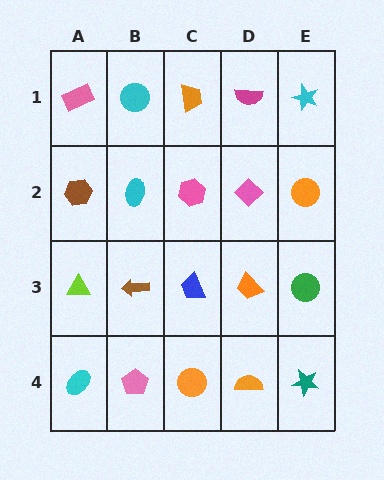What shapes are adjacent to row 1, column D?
A pink diamond (row 2, column D), an orange trapezoid (row 1, column C), a cyan star (row 1, column E).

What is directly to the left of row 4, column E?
An orange semicircle.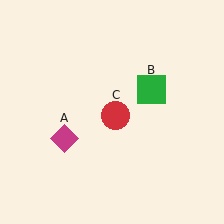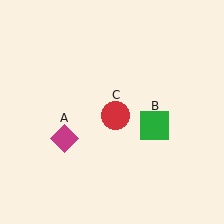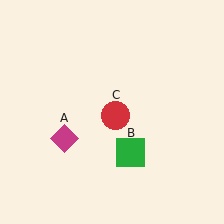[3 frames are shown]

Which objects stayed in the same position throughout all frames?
Magenta diamond (object A) and red circle (object C) remained stationary.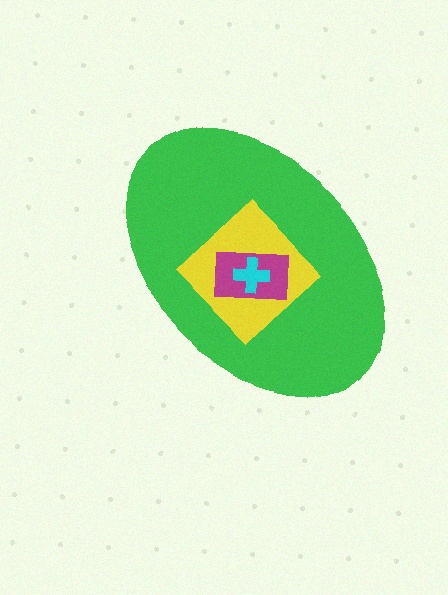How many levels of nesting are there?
4.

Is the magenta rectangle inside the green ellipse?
Yes.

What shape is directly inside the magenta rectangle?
The cyan cross.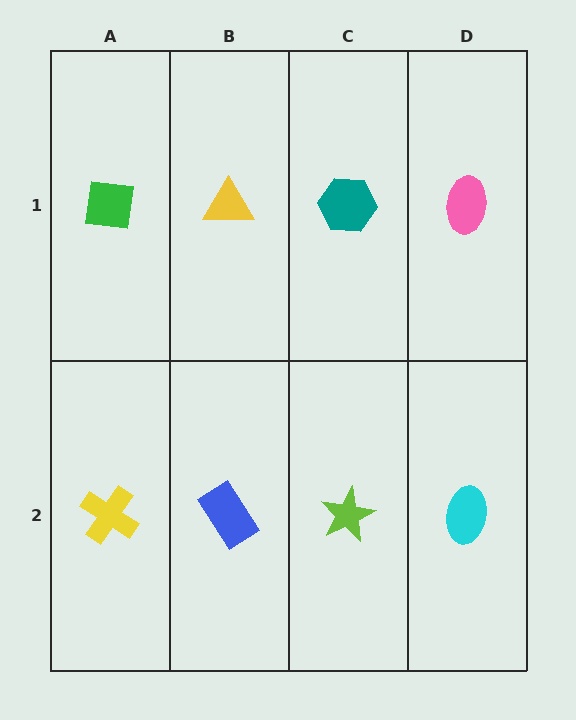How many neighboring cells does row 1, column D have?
2.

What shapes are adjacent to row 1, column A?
A yellow cross (row 2, column A), a yellow triangle (row 1, column B).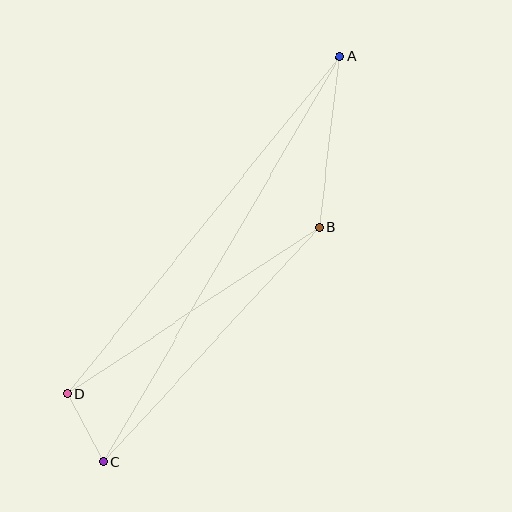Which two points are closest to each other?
Points C and D are closest to each other.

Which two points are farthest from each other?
Points A and C are farthest from each other.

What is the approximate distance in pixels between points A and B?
The distance between A and B is approximately 171 pixels.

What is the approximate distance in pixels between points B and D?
The distance between B and D is approximately 302 pixels.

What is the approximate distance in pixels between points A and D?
The distance between A and D is approximately 433 pixels.